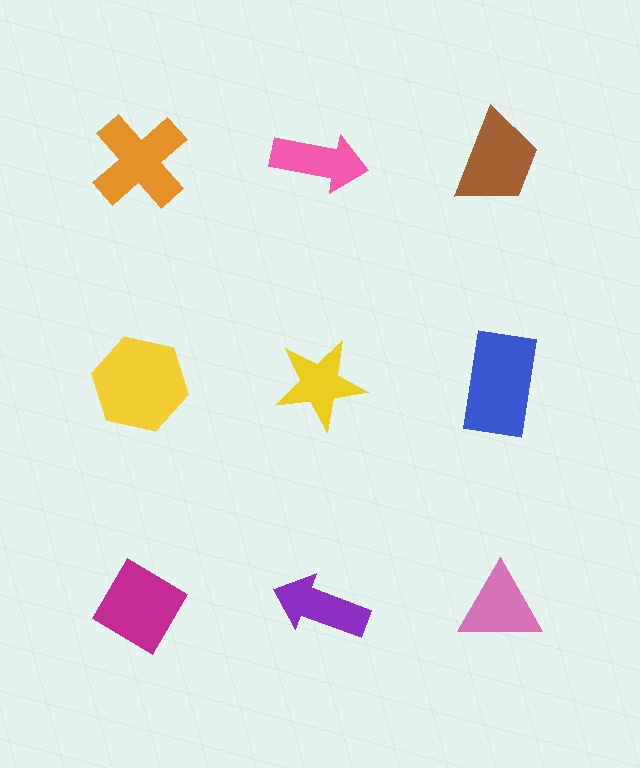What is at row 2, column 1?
A yellow hexagon.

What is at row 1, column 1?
An orange cross.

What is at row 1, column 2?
A pink arrow.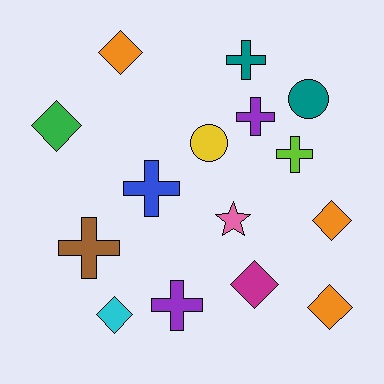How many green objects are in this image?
There is 1 green object.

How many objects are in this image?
There are 15 objects.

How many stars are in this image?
There is 1 star.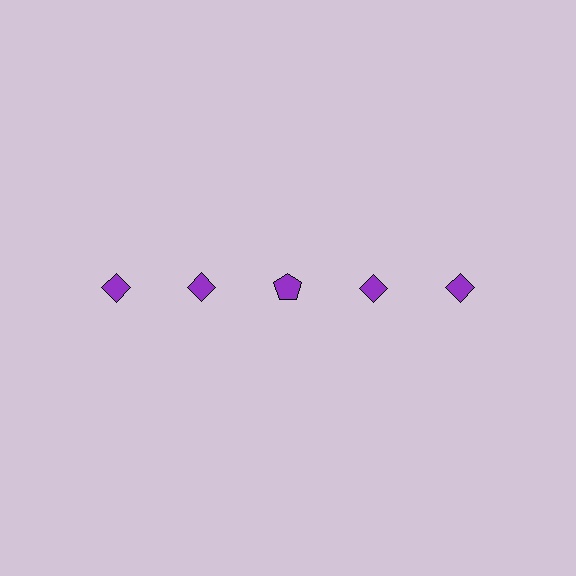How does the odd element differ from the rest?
It has a different shape: pentagon instead of diamond.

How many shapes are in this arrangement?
There are 5 shapes arranged in a grid pattern.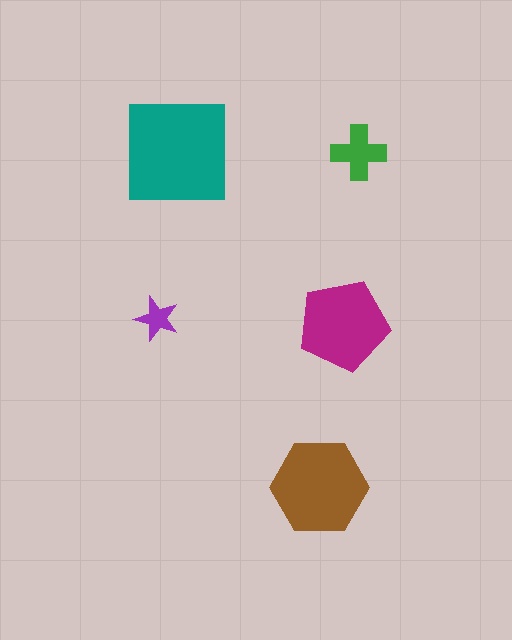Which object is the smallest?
The purple star.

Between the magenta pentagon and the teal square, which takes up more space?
The teal square.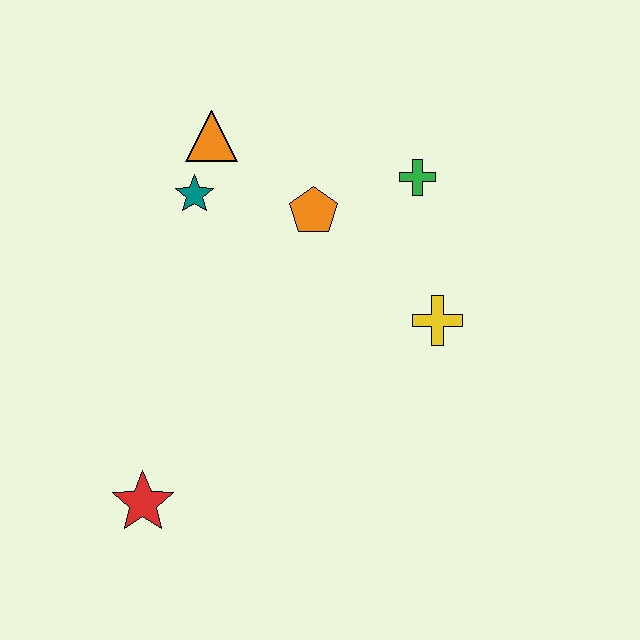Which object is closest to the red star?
The teal star is closest to the red star.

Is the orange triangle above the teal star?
Yes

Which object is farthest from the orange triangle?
The red star is farthest from the orange triangle.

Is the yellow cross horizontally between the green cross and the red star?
No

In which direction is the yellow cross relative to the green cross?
The yellow cross is below the green cross.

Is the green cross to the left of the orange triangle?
No